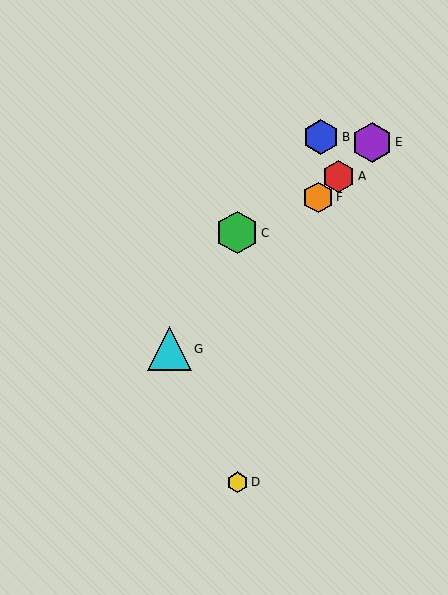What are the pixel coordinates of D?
Object D is at (238, 482).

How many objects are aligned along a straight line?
4 objects (A, E, F, G) are aligned along a straight line.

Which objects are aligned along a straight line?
Objects A, E, F, G are aligned along a straight line.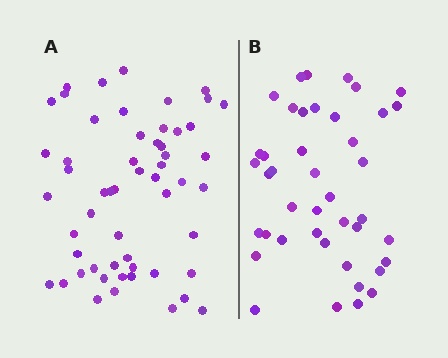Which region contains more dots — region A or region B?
Region A (the left region) has more dots.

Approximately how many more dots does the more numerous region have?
Region A has approximately 15 more dots than region B.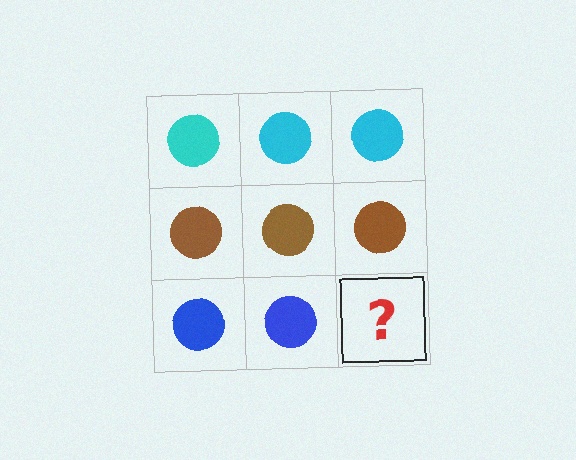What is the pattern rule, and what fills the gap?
The rule is that each row has a consistent color. The gap should be filled with a blue circle.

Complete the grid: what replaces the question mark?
The question mark should be replaced with a blue circle.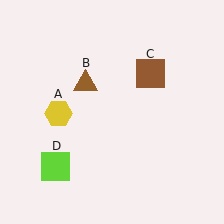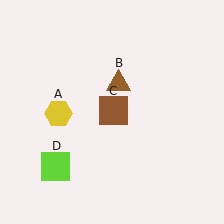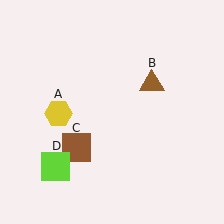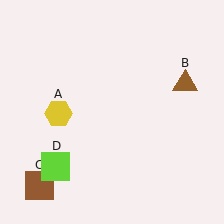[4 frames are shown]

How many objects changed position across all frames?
2 objects changed position: brown triangle (object B), brown square (object C).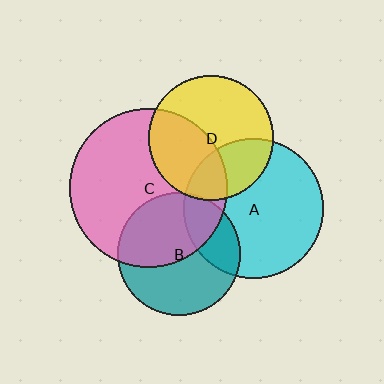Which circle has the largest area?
Circle C (pink).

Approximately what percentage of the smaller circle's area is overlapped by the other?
Approximately 5%.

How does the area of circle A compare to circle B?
Approximately 1.3 times.